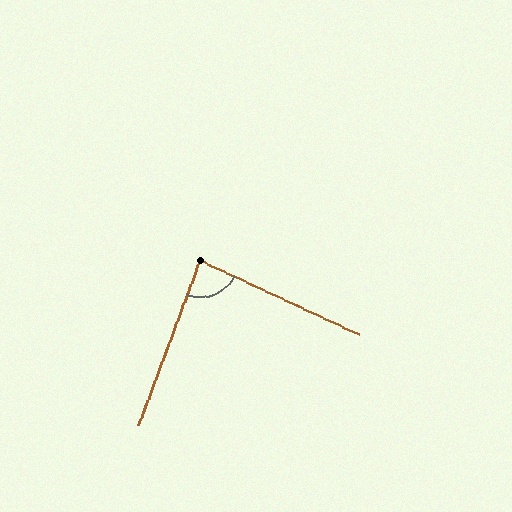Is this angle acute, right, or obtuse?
It is approximately a right angle.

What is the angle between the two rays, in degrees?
Approximately 85 degrees.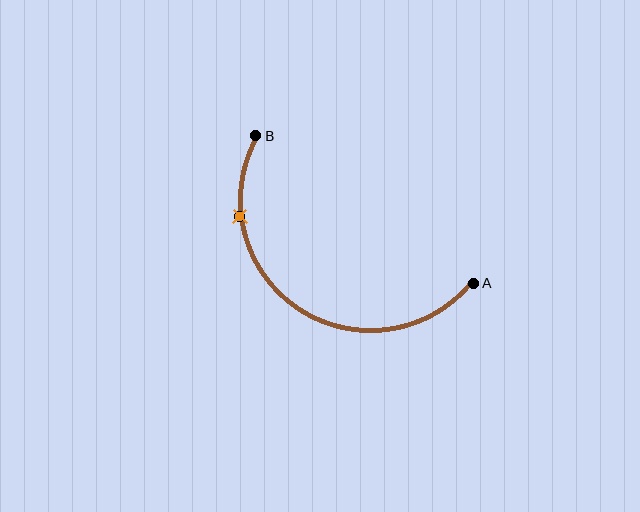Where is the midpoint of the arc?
The arc midpoint is the point on the curve farthest from the straight line joining A and B. It sits below and to the left of that line.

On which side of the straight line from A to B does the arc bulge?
The arc bulges below and to the left of the straight line connecting A and B.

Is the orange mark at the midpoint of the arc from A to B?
No. The orange mark lies on the arc but is closer to endpoint B. The arc midpoint would be at the point on the curve equidistant along the arc from both A and B.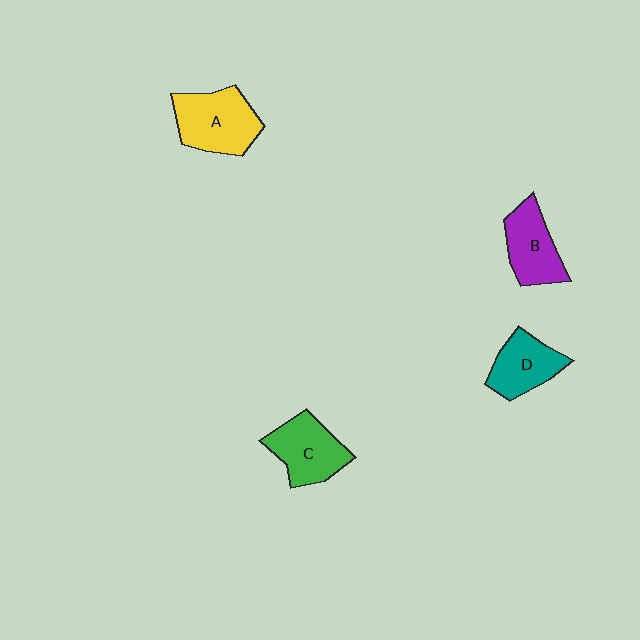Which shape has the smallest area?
Shape D (teal).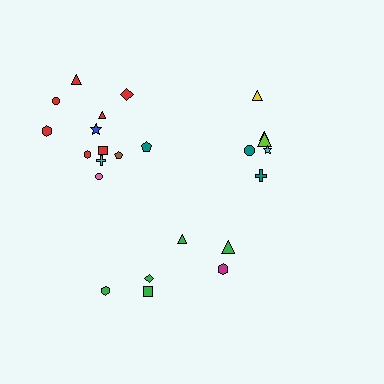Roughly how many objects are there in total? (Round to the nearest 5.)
Roughly 25 objects in total.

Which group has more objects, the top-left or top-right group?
The top-left group.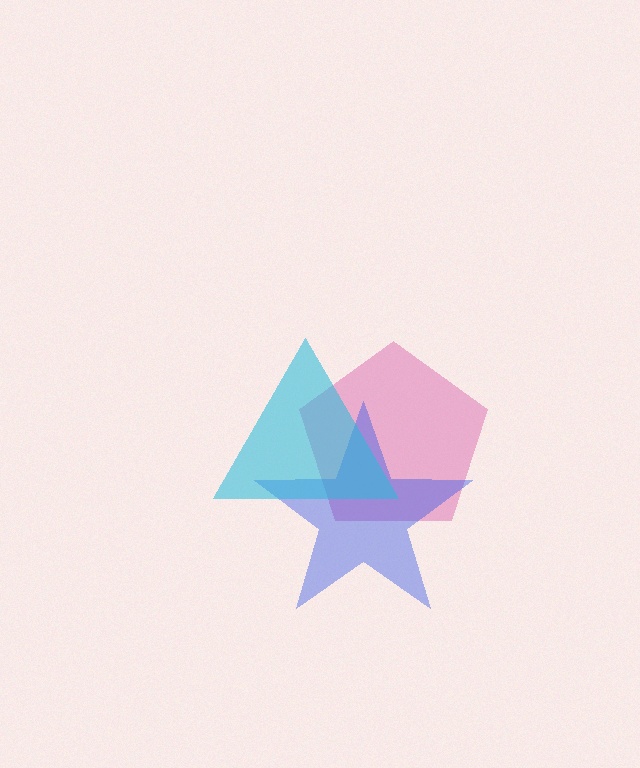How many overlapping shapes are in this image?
There are 3 overlapping shapes in the image.